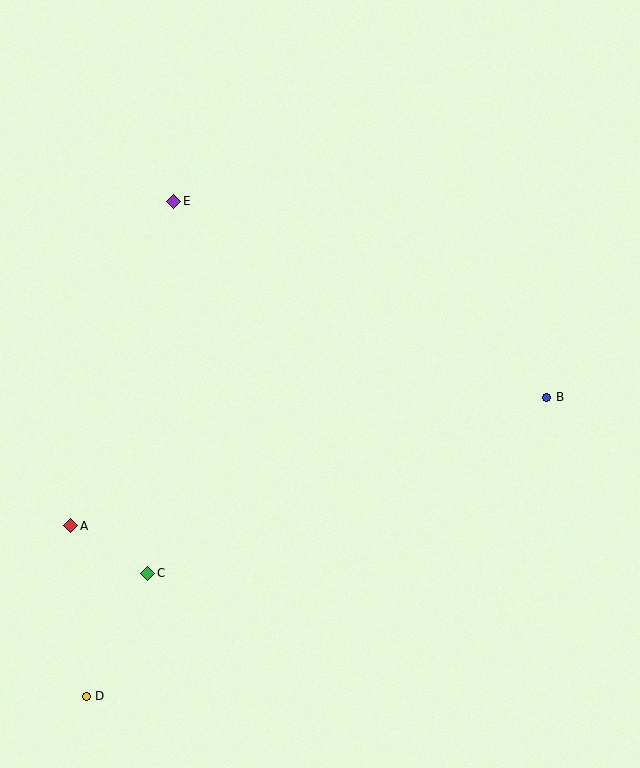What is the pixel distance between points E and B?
The distance between E and B is 422 pixels.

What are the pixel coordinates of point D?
Point D is at (86, 696).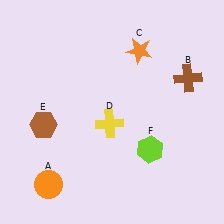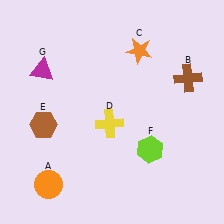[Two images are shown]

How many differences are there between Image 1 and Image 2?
There is 1 difference between the two images.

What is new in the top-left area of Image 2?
A magenta triangle (G) was added in the top-left area of Image 2.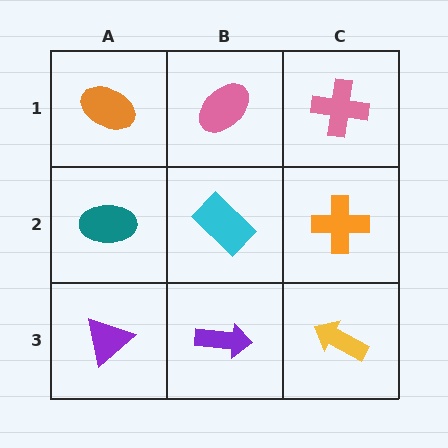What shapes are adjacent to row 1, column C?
An orange cross (row 2, column C), a pink ellipse (row 1, column B).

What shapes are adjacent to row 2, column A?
An orange ellipse (row 1, column A), a purple triangle (row 3, column A), a cyan rectangle (row 2, column B).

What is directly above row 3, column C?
An orange cross.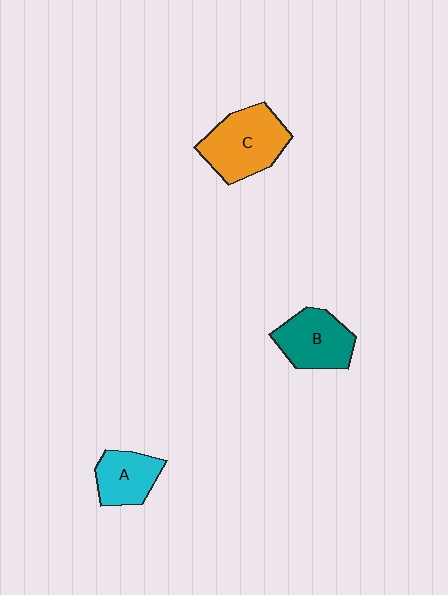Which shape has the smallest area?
Shape A (cyan).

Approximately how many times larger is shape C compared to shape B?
Approximately 1.3 times.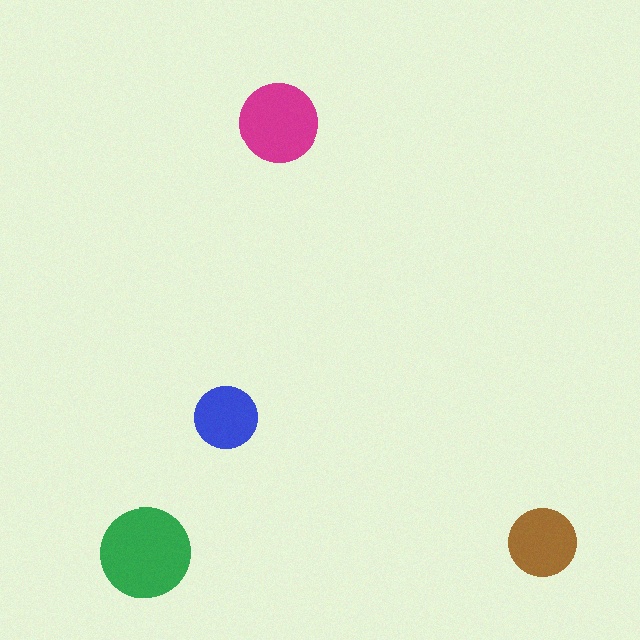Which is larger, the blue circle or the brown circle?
The brown one.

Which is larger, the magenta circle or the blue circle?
The magenta one.